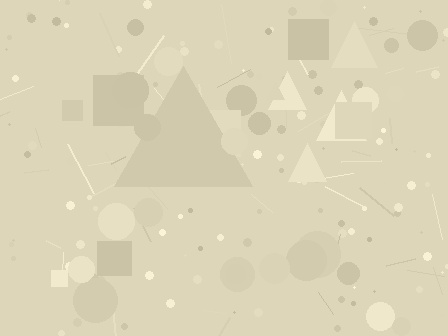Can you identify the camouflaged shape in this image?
The camouflaged shape is a triangle.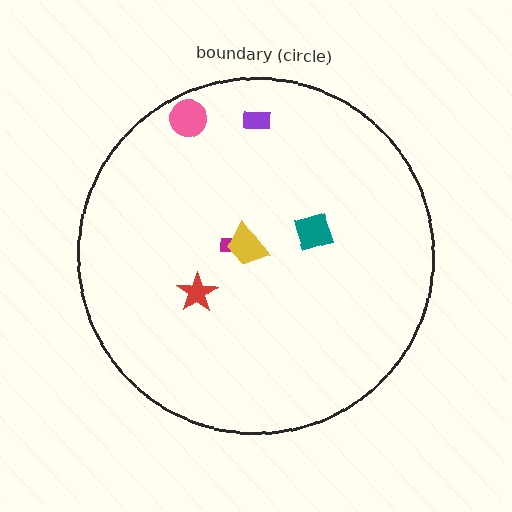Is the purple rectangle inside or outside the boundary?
Inside.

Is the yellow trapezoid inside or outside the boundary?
Inside.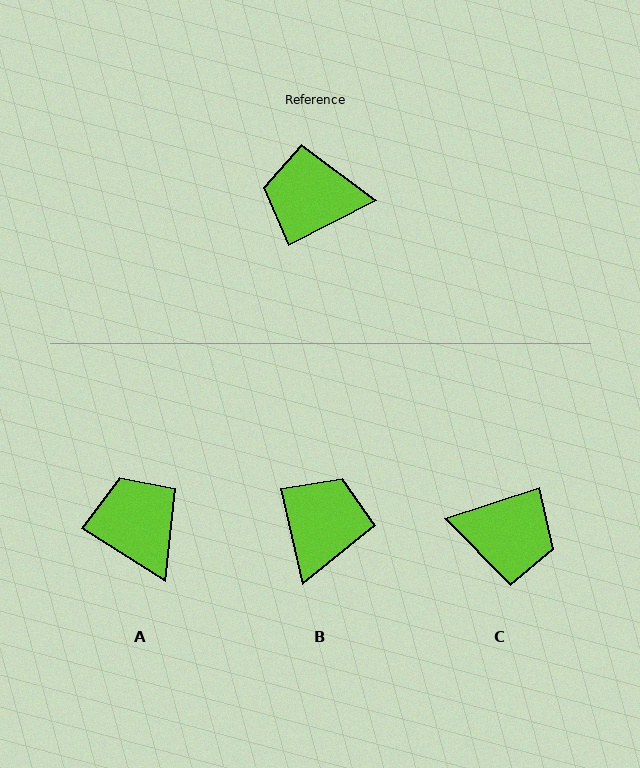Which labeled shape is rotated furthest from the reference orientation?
C, about 171 degrees away.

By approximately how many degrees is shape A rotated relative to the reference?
Approximately 60 degrees clockwise.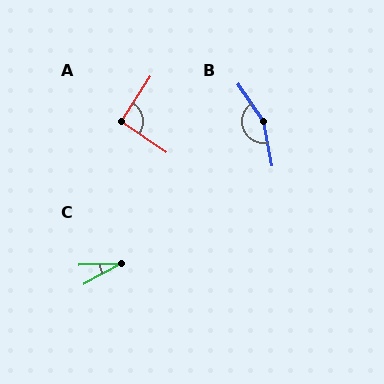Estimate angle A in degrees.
Approximately 92 degrees.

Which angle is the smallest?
C, at approximately 27 degrees.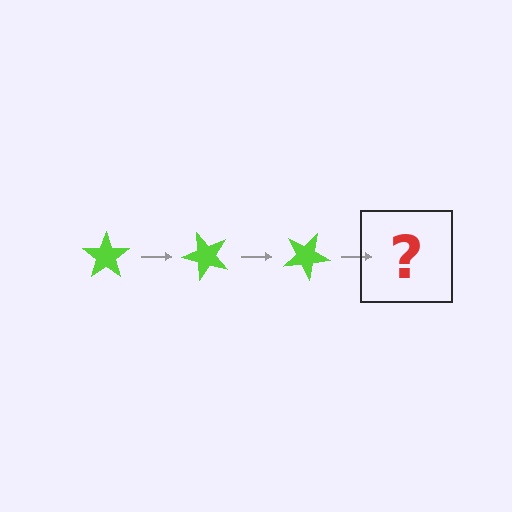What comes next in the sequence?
The next element should be a lime star rotated 150 degrees.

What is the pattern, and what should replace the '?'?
The pattern is that the star rotates 50 degrees each step. The '?' should be a lime star rotated 150 degrees.